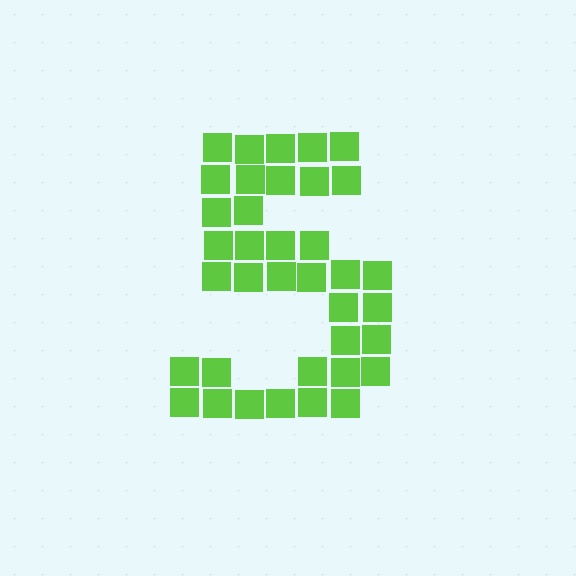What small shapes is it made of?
It is made of small squares.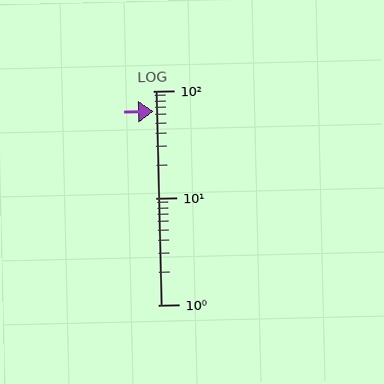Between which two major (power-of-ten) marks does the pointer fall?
The pointer is between 10 and 100.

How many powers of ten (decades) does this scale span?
The scale spans 2 decades, from 1 to 100.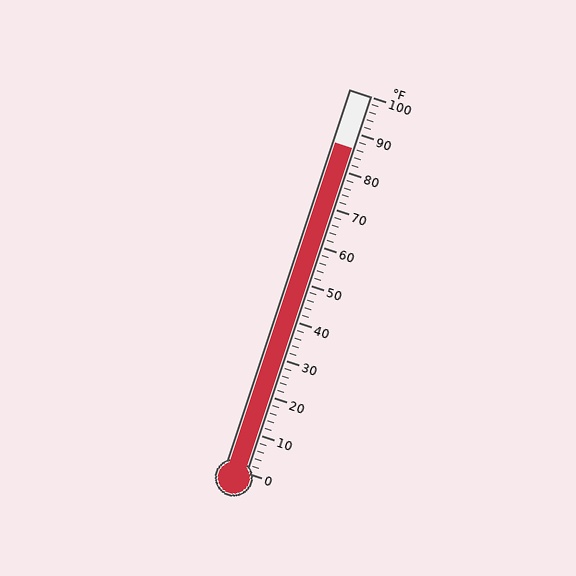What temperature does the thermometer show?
The thermometer shows approximately 86°F.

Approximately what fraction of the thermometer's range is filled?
The thermometer is filled to approximately 85% of its range.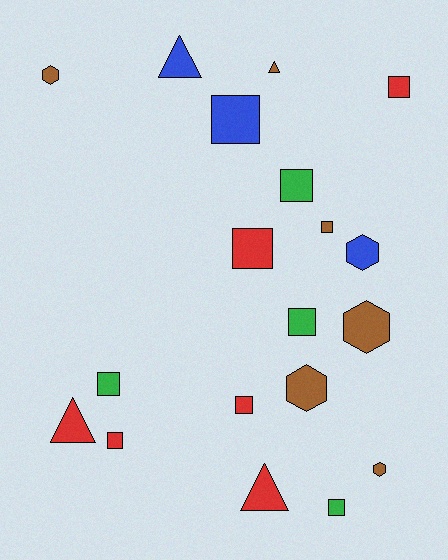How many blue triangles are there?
There is 1 blue triangle.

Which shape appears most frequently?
Square, with 10 objects.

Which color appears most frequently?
Red, with 6 objects.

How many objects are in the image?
There are 19 objects.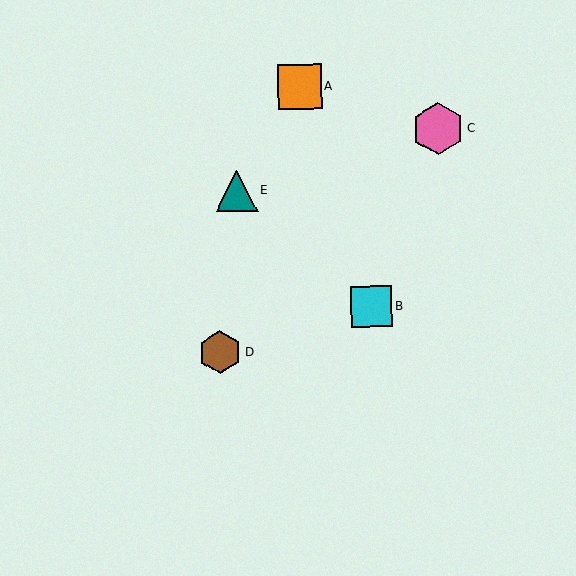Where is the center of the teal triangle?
The center of the teal triangle is at (236, 191).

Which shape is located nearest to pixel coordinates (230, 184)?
The teal triangle (labeled E) at (236, 191) is nearest to that location.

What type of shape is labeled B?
Shape B is a cyan square.